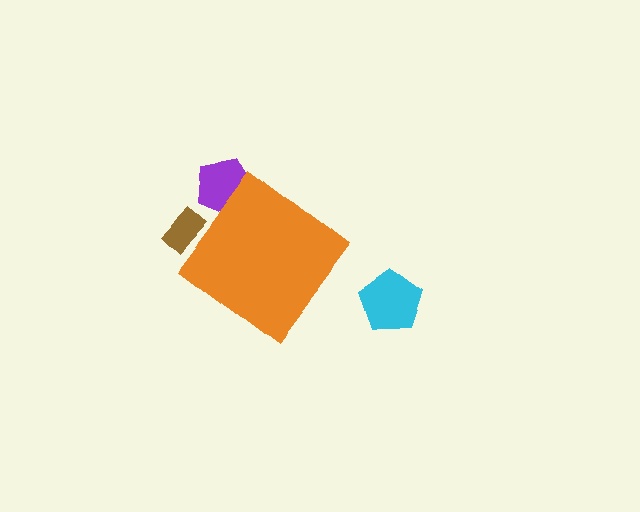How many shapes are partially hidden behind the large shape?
2 shapes are partially hidden.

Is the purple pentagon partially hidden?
Yes, the purple pentagon is partially hidden behind the orange diamond.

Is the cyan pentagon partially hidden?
No, the cyan pentagon is fully visible.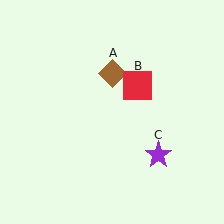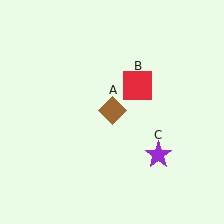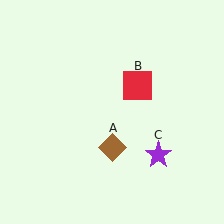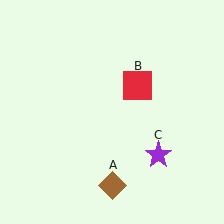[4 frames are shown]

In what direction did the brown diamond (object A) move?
The brown diamond (object A) moved down.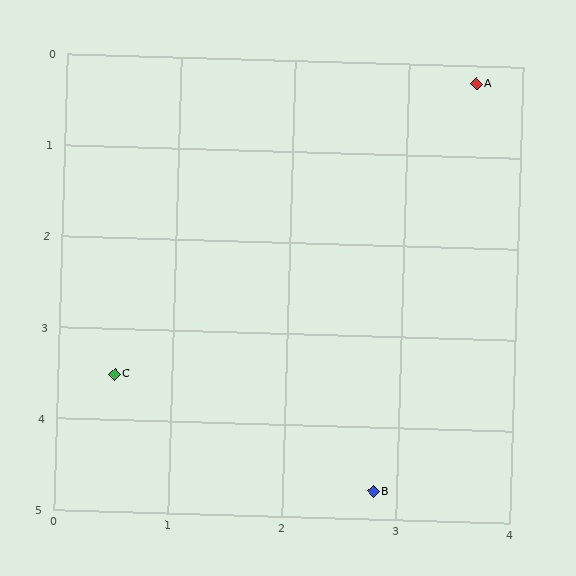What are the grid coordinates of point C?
Point C is at approximately (0.5, 3.5).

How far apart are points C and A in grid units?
Points C and A are about 4.5 grid units apart.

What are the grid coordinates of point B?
Point B is at approximately (2.8, 4.7).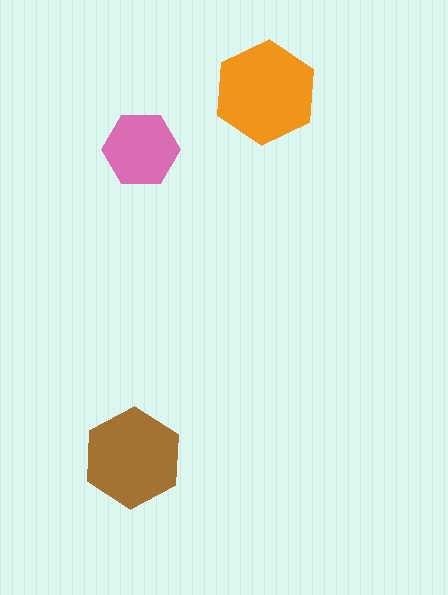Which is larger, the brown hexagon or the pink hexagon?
The brown one.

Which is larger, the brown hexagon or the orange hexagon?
The orange one.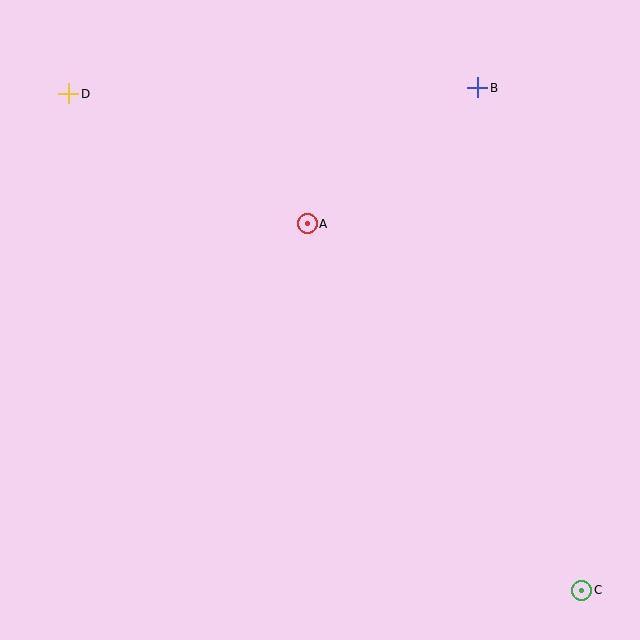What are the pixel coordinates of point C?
Point C is at (582, 590).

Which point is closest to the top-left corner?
Point D is closest to the top-left corner.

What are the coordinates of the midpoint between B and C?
The midpoint between B and C is at (530, 339).